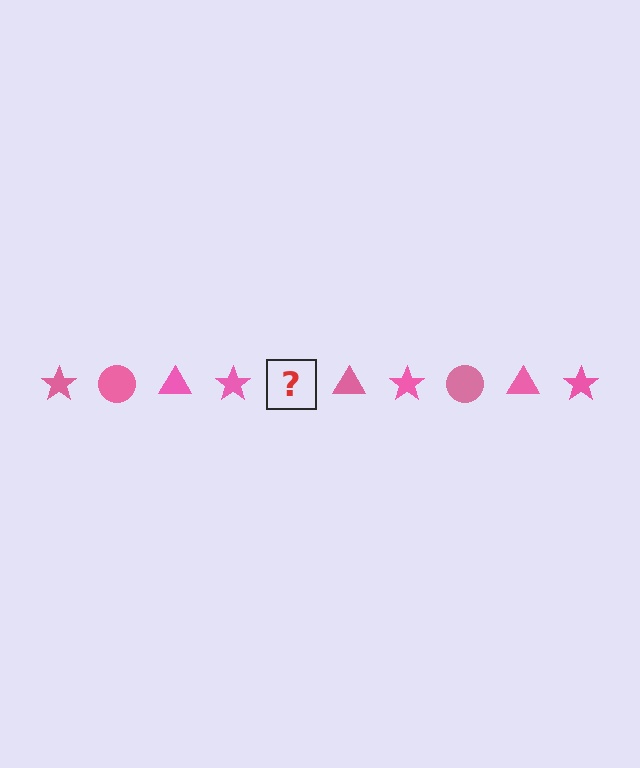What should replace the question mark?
The question mark should be replaced with a pink circle.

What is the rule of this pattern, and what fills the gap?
The rule is that the pattern cycles through star, circle, triangle shapes in pink. The gap should be filled with a pink circle.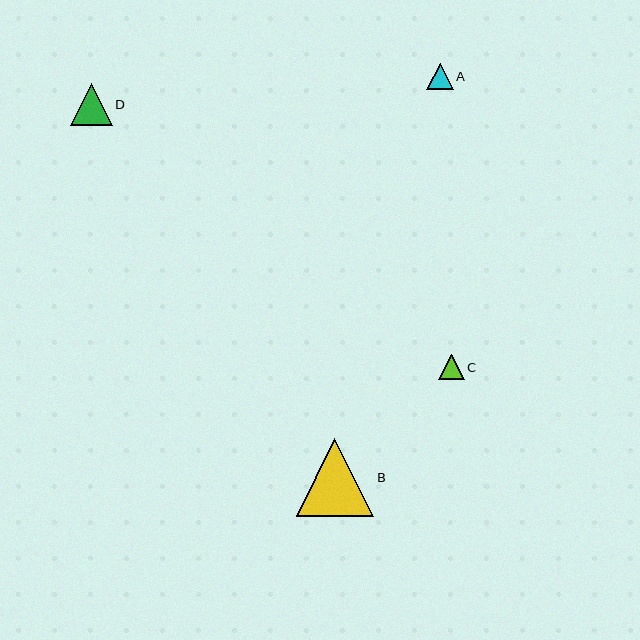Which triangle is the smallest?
Triangle C is the smallest with a size of approximately 26 pixels.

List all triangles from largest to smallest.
From largest to smallest: B, D, A, C.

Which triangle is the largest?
Triangle B is the largest with a size of approximately 78 pixels.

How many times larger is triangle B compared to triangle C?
Triangle B is approximately 3.0 times the size of triangle C.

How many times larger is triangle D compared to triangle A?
Triangle D is approximately 1.6 times the size of triangle A.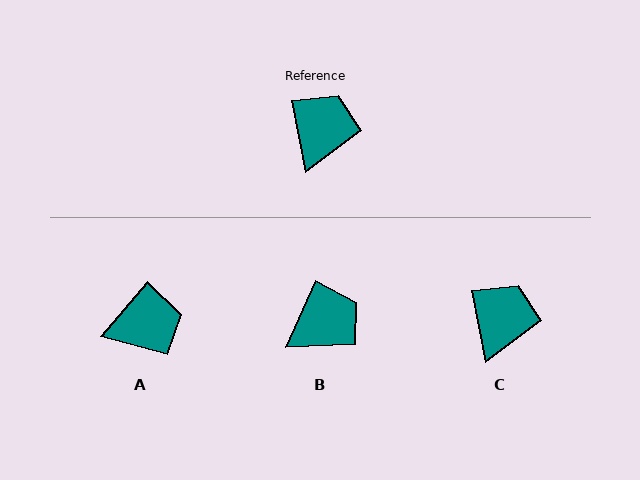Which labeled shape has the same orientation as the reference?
C.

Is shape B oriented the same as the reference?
No, it is off by about 34 degrees.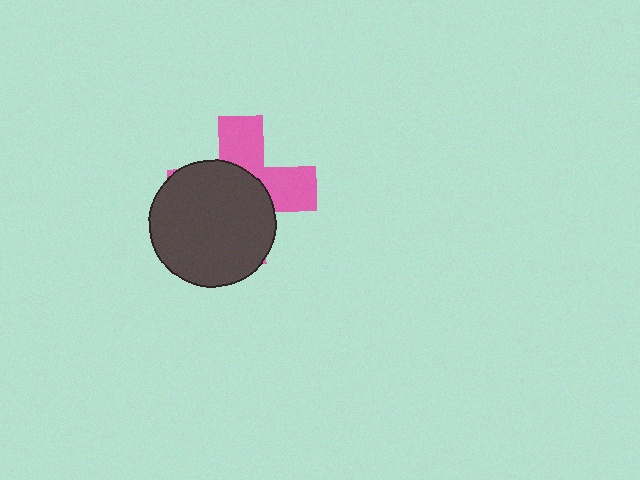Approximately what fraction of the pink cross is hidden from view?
Roughly 59% of the pink cross is hidden behind the dark gray circle.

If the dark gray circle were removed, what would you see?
You would see the complete pink cross.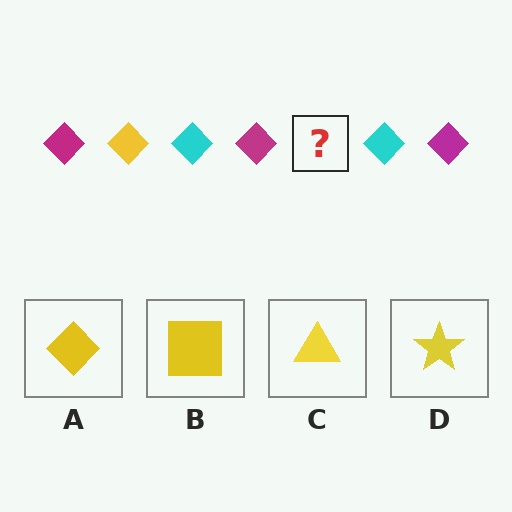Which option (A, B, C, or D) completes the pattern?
A.